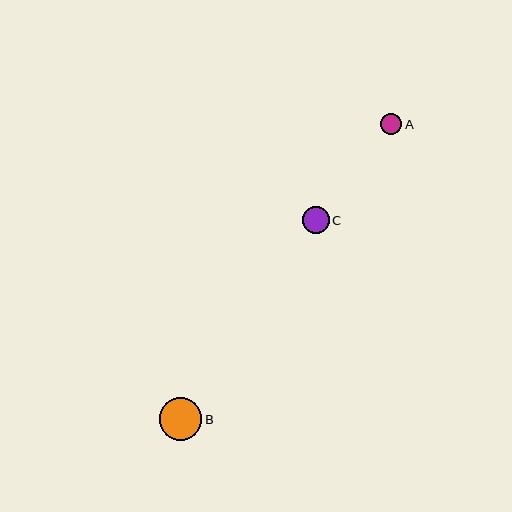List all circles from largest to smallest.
From largest to smallest: B, C, A.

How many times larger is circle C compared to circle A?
Circle C is approximately 1.2 times the size of circle A.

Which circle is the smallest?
Circle A is the smallest with a size of approximately 22 pixels.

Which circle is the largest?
Circle B is the largest with a size of approximately 43 pixels.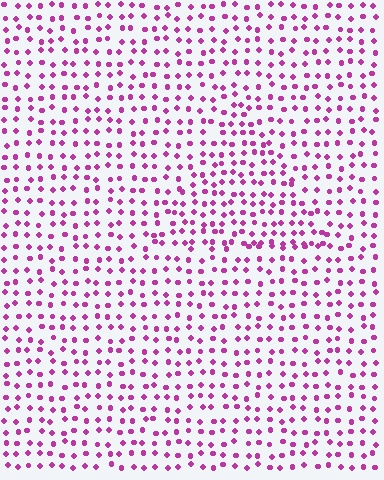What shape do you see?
I see a triangle.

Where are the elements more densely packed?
The elements are more densely packed inside the triangle boundary.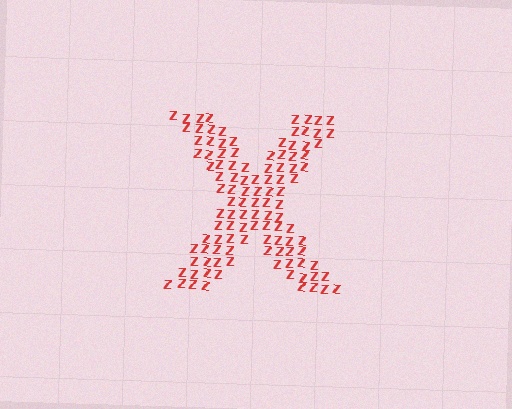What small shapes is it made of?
It is made of small letter Z's.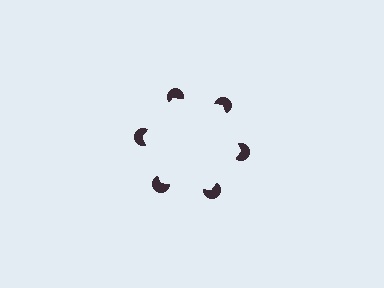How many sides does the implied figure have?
6 sides.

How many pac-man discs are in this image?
There are 6 — one at each vertex of the illusory hexagon.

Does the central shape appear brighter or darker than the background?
It typically appears slightly brighter than the background, even though no actual brightness change is drawn.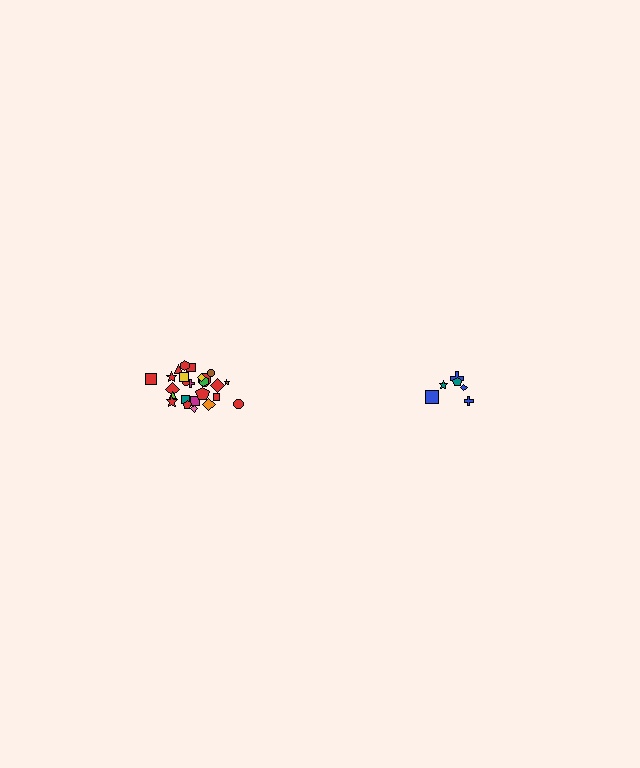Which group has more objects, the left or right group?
The left group.